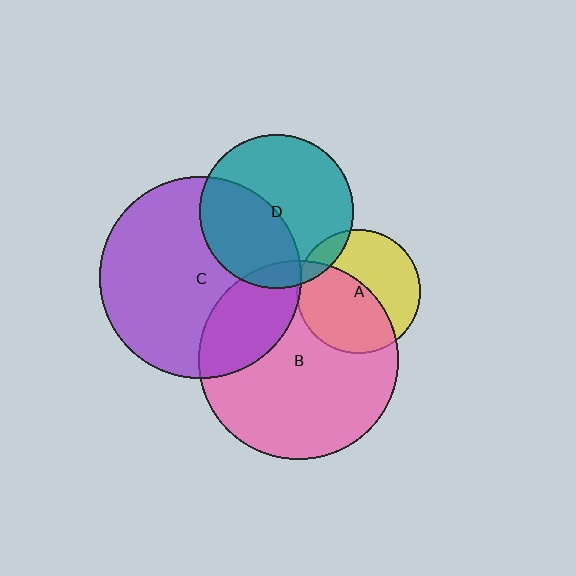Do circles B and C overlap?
Yes.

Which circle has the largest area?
Circle C (purple).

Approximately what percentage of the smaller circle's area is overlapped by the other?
Approximately 25%.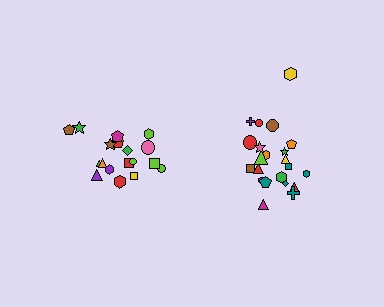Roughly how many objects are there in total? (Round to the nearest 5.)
Roughly 40 objects in total.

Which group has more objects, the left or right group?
The right group.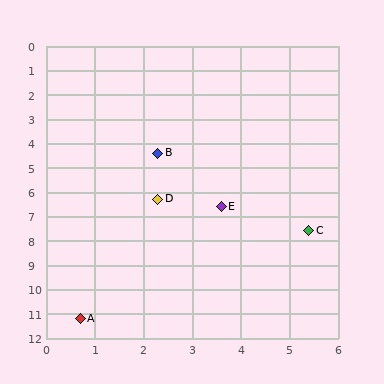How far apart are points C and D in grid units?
Points C and D are about 3.4 grid units apart.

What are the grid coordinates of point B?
Point B is at approximately (2.3, 4.4).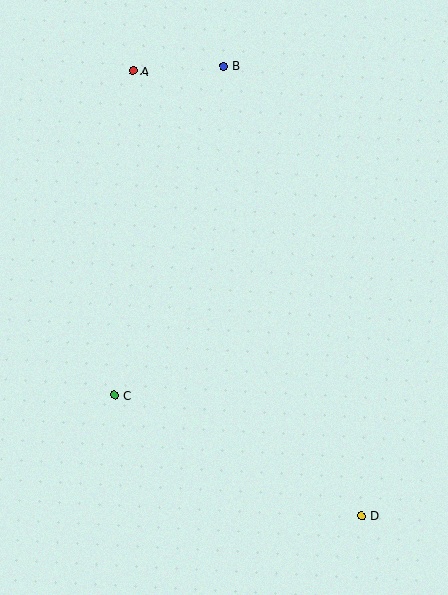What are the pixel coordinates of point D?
Point D is at (361, 516).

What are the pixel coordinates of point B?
Point B is at (224, 66).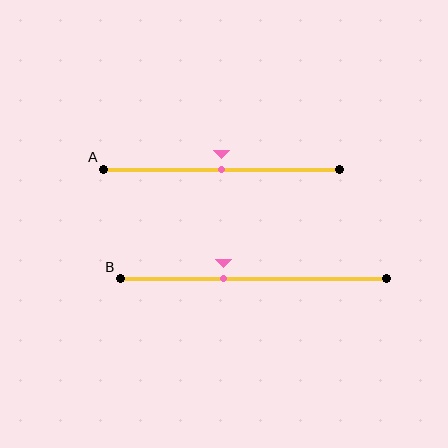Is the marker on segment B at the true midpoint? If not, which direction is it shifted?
No, the marker on segment B is shifted to the left by about 11% of the segment length.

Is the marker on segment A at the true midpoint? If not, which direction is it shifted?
Yes, the marker on segment A is at the true midpoint.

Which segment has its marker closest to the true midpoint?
Segment A has its marker closest to the true midpoint.